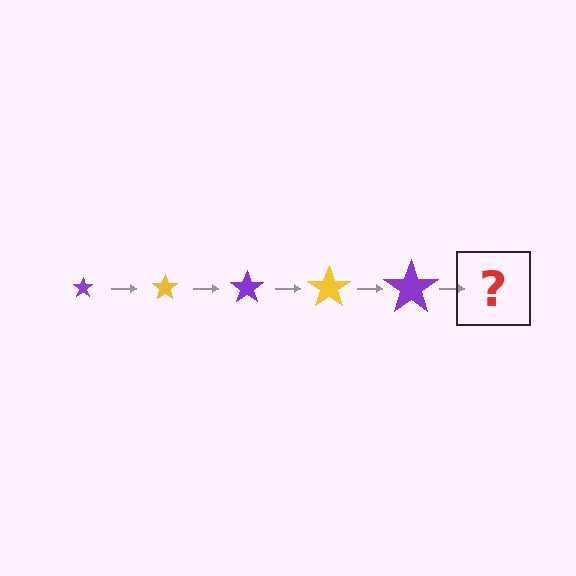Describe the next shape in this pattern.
It should be a yellow star, larger than the previous one.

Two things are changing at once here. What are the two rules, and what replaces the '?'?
The two rules are that the star grows larger each step and the color cycles through purple and yellow. The '?' should be a yellow star, larger than the previous one.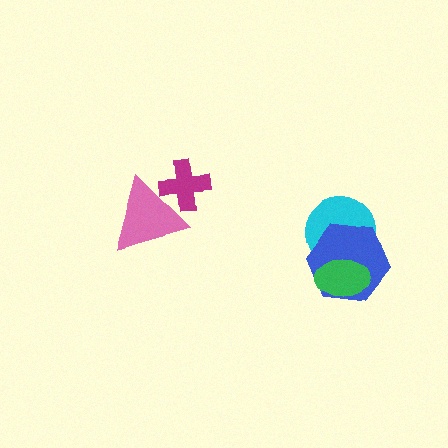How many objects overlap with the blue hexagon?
2 objects overlap with the blue hexagon.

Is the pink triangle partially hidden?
No, no other shape covers it.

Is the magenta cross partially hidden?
Yes, it is partially covered by another shape.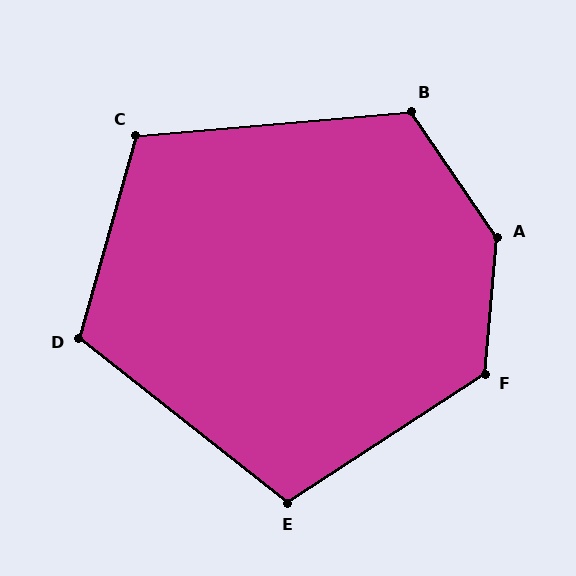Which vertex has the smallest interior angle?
E, at approximately 109 degrees.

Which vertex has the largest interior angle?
A, at approximately 141 degrees.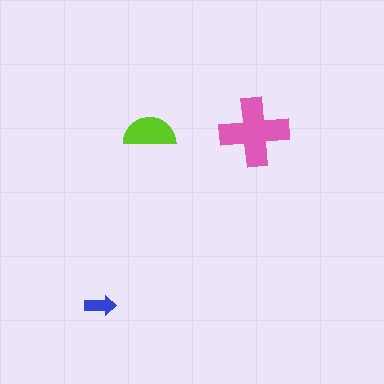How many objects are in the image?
There are 3 objects in the image.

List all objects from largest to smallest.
The pink cross, the lime semicircle, the blue arrow.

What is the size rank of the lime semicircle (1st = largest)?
2nd.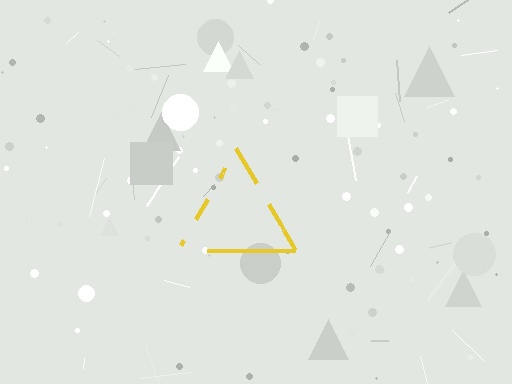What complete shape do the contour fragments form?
The contour fragments form a triangle.